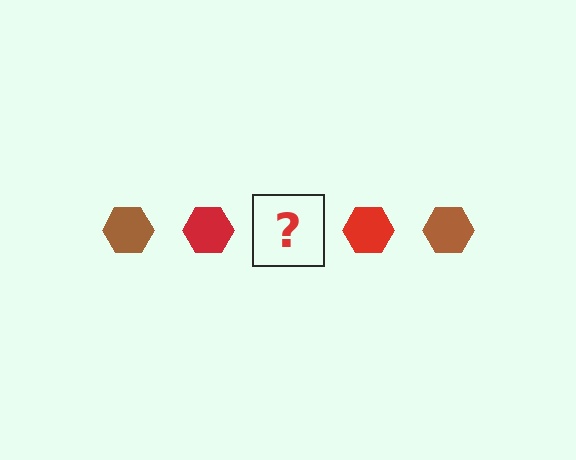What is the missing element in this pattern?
The missing element is a brown hexagon.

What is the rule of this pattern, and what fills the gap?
The rule is that the pattern cycles through brown, red hexagons. The gap should be filled with a brown hexagon.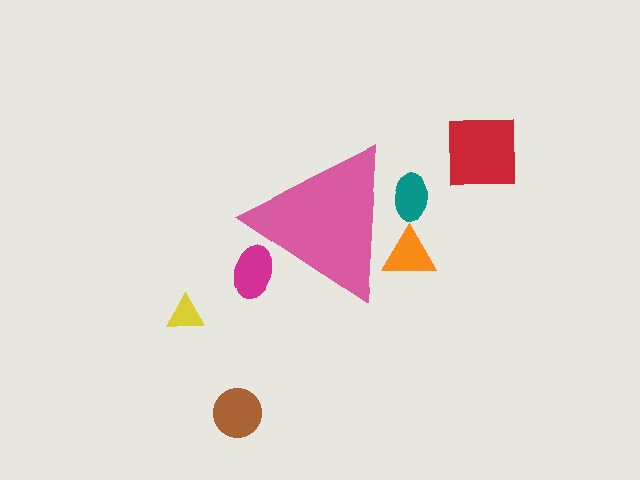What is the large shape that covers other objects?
A pink triangle.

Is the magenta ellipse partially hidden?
Yes, the magenta ellipse is partially hidden behind the pink triangle.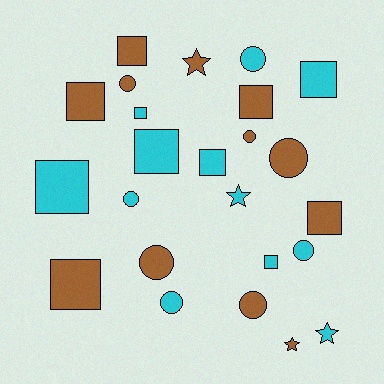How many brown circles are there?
There are 5 brown circles.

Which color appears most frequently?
Brown, with 12 objects.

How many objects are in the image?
There are 24 objects.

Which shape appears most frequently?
Square, with 11 objects.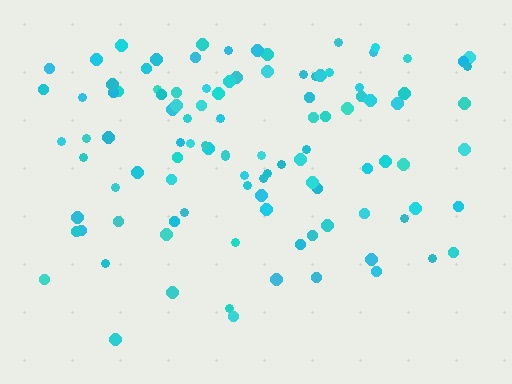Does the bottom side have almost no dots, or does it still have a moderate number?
Still a moderate number, just noticeably fewer than the top.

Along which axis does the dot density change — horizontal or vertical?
Vertical.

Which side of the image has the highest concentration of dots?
The top.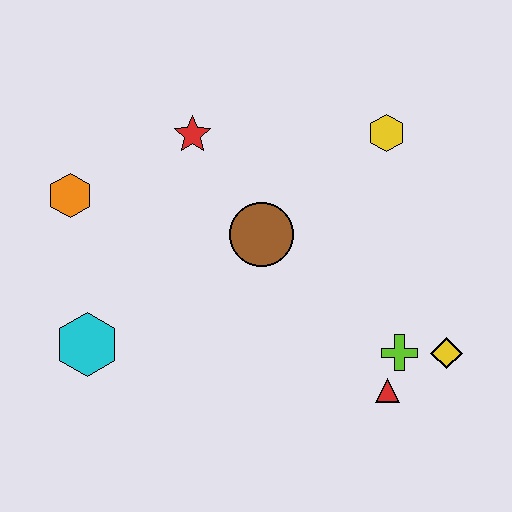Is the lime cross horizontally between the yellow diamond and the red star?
Yes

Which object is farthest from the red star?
The yellow diamond is farthest from the red star.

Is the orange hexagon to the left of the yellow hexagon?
Yes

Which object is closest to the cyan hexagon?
The orange hexagon is closest to the cyan hexagon.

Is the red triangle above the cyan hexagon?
No